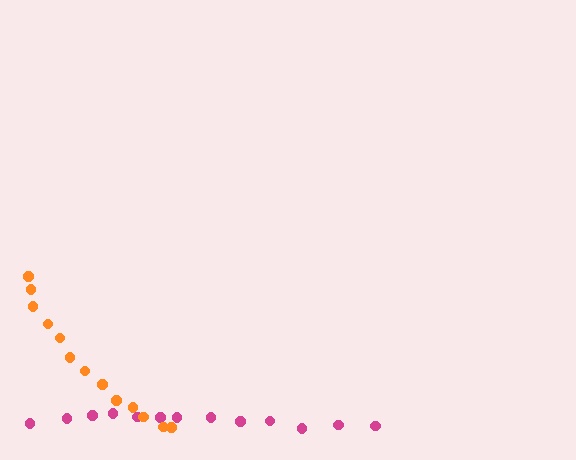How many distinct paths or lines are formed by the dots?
There are 2 distinct paths.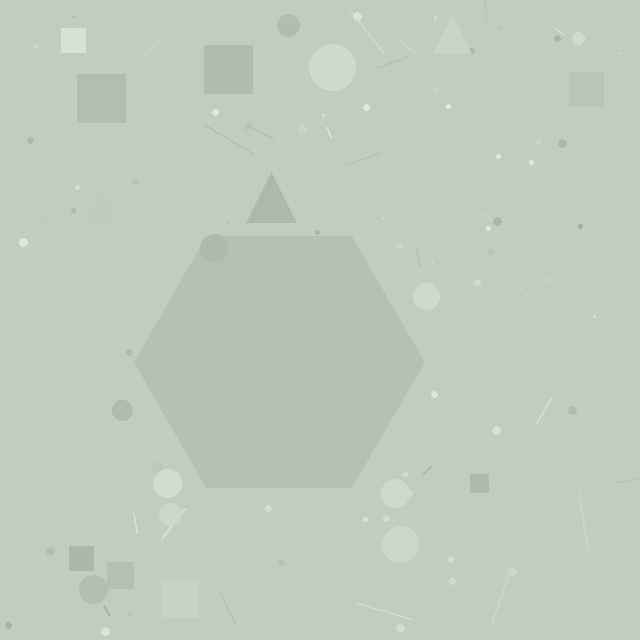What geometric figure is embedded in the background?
A hexagon is embedded in the background.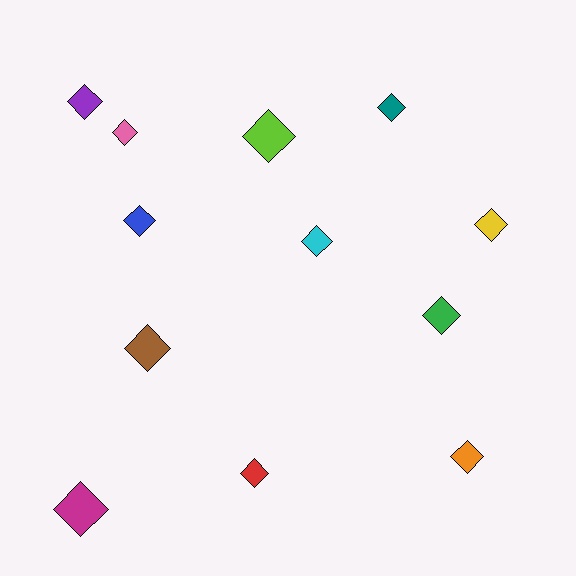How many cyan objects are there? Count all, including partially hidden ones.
There is 1 cyan object.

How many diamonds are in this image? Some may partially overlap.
There are 12 diamonds.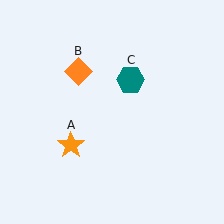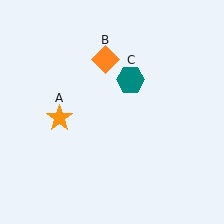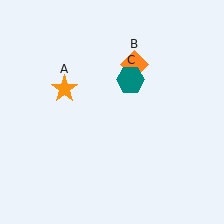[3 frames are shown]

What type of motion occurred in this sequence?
The orange star (object A), orange diamond (object B) rotated clockwise around the center of the scene.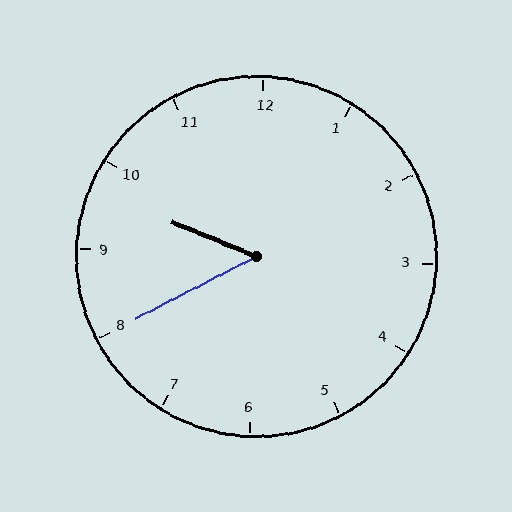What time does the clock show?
9:40.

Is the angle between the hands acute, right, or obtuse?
It is acute.